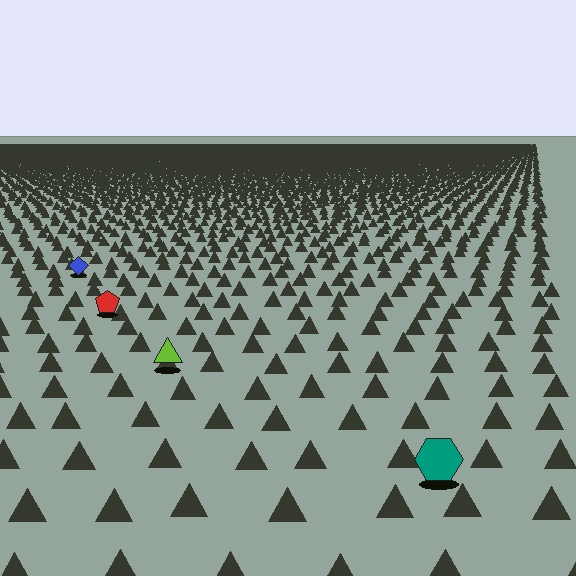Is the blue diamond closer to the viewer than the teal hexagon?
No. The teal hexagon is closer — you can tell from the texture gradient: the ground texture is coarser near it.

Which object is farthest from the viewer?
The blue diamond is farthest from the viewer. It appears smaller and the ground texture around it is denser.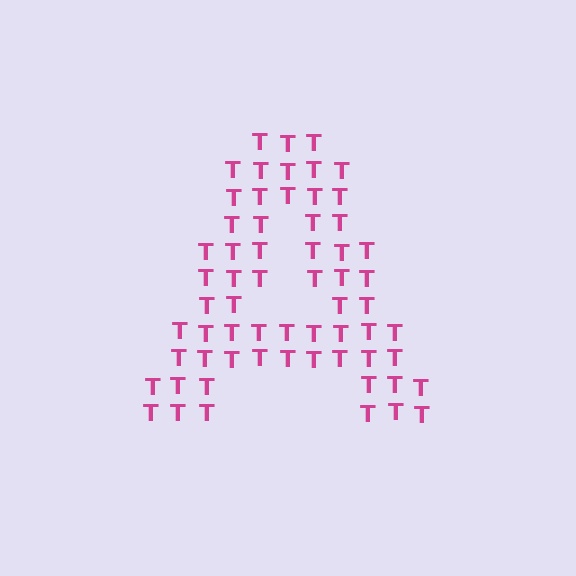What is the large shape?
The large shape is the letter A.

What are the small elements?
The small elements are letter T's.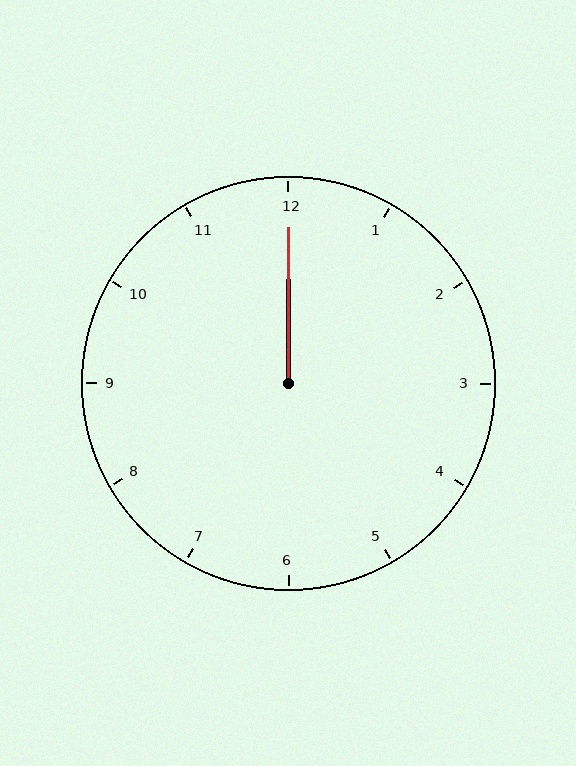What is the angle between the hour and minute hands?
Approximately 0 degrees.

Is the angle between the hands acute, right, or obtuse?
It is acute.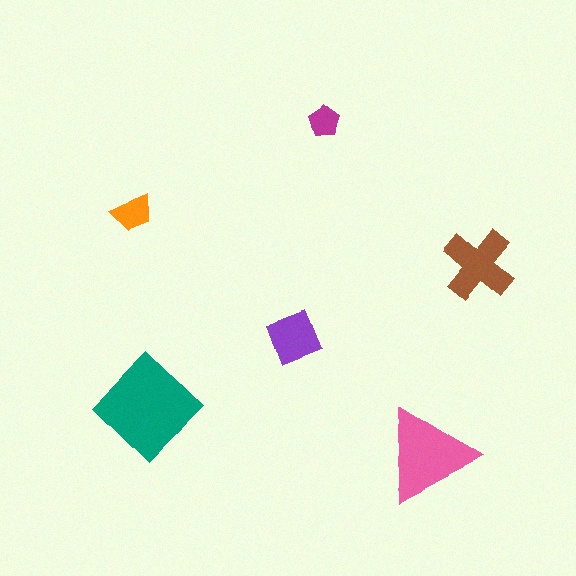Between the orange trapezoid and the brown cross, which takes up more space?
The brown cross.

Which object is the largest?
The teal diamond.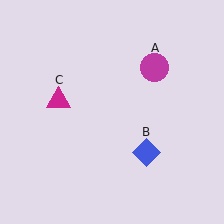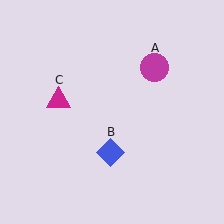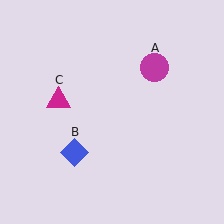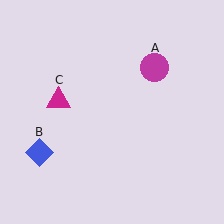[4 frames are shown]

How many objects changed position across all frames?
1 object changed position: blue diamond (object B).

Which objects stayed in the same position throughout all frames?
Magenta circle (object A) and magenta triangle (object C) remained stationary.